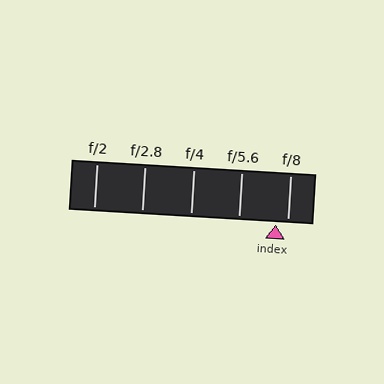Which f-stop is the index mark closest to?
The index mark is closest to f/8.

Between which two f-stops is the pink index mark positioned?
The index mark is between f/5.6 and f/8.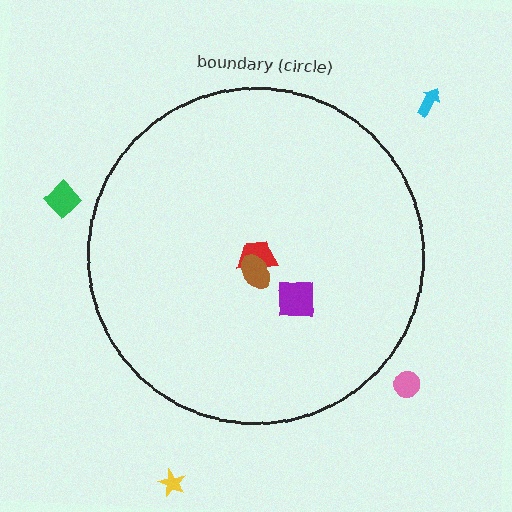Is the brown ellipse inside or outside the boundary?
Inside.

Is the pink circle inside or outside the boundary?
Outside.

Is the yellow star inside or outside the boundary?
Outside.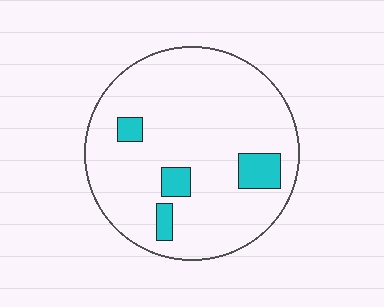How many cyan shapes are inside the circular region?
4.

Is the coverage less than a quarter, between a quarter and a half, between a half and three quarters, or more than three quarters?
Less than a quarter.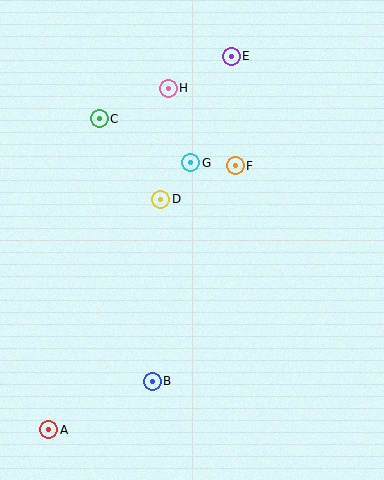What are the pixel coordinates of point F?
Point F is at (235, 166).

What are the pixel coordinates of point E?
Point E is at (231, 56).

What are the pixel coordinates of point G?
Point G is at (191, 163).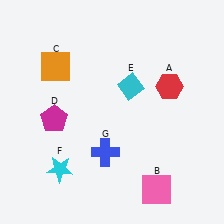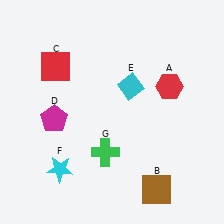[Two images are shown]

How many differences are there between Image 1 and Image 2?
There are 3 differences between the two images.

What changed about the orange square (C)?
In Image 1, C is orange. In Image 2, it changed to red.